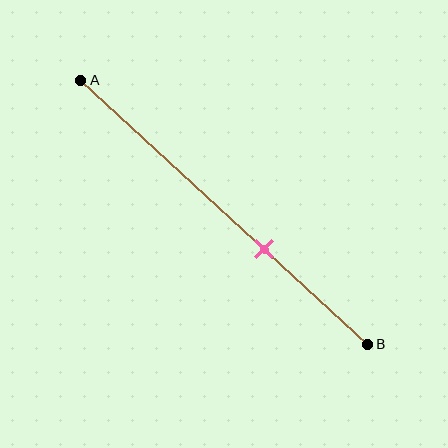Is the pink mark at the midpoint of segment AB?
No, the mark is at about 65% from A, not at the 50% midpoint.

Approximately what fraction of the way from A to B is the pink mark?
The pink mark is approximately 65% of the way from A to B.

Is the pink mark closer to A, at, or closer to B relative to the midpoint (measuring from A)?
The pink mark is closer to point B than the midpoint of segment AB.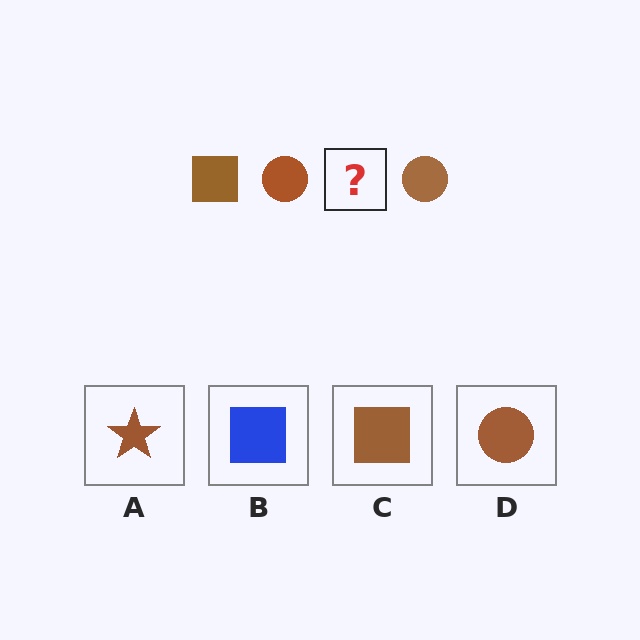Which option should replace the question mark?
Option C.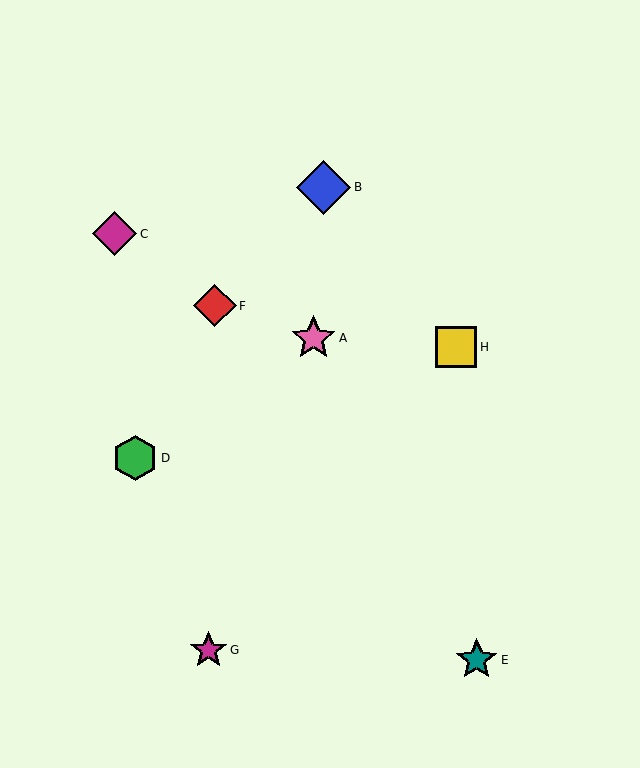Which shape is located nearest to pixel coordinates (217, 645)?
The magenta star (labeled G) at (208, 650) is nearest to that location.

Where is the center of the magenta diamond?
The center of the magenta diamond is at (114, 234).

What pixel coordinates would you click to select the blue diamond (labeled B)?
Click at (324, 187) to select the blue diamond B.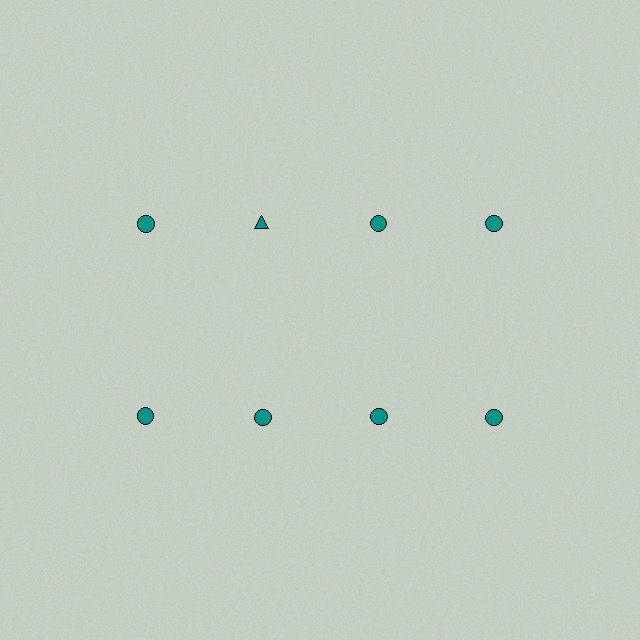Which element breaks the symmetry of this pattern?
The teal triangle in the top row, second from left column breaks the symmetry. All other shapes are teal circles.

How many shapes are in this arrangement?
There are 8 shapes arranged in a grid pattern.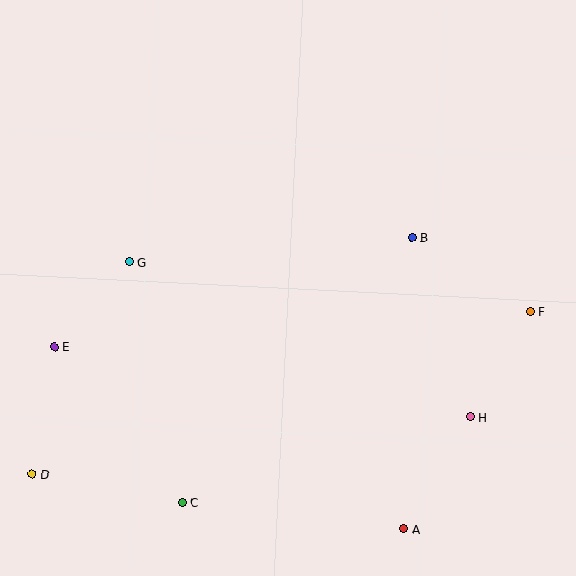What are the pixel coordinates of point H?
Point H is at (470, 417).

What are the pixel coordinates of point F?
Point F is at (530, 312).